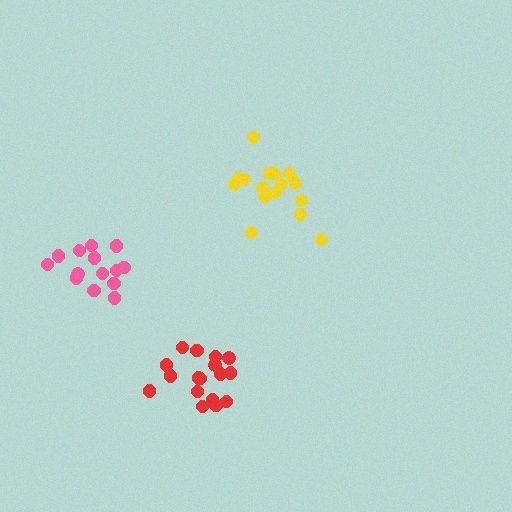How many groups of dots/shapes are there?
There are 3 groups.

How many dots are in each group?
Group 1: 16 dots, Group 2: 17 dots, Group 3: 14 dots (47 total).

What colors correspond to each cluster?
The clusters are colored: yellow, red, pink.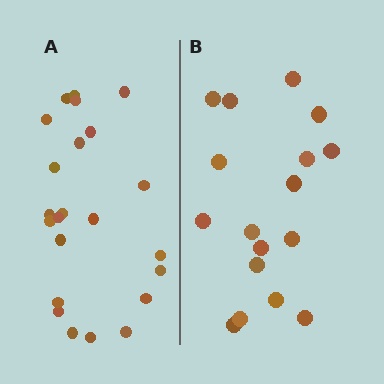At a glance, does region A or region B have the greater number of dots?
Region A (the left region) has more dots.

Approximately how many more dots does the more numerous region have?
Region A has about 6 more dots than region B.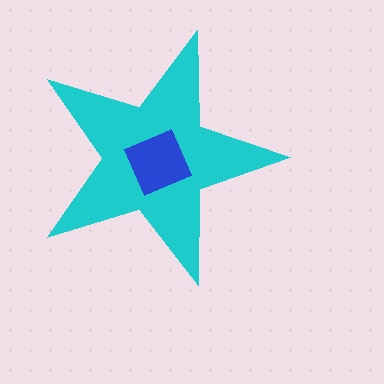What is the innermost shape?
The blue diamond.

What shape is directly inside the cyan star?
The blue diamond.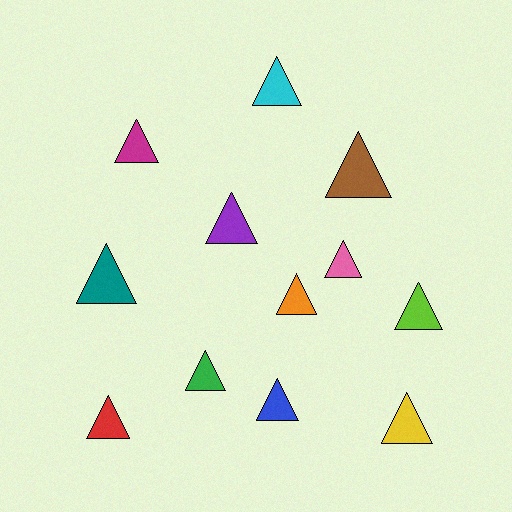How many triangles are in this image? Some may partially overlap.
There are 12 triangles.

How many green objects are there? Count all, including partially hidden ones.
There is 1 green object.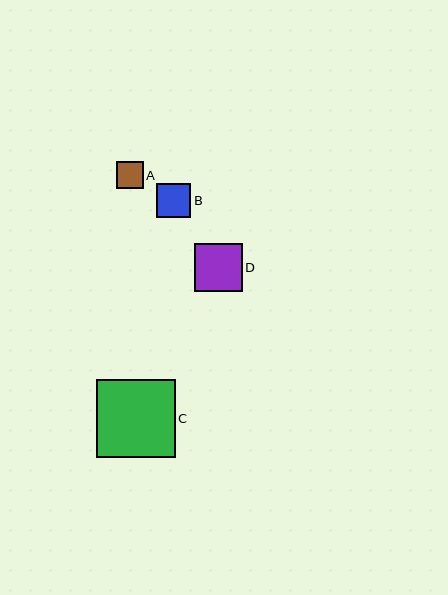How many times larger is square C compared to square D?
Square C is approximately 1.7 times the size of square D.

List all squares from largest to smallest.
From largest to smallest: C, D, B, A.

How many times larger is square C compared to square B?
Square C is approximately 2.3 times the size of square B.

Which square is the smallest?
Square A is the smallest with a size of approximately 27 pixels.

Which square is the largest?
Square C is the largest with a size of approximately 79 pixels.